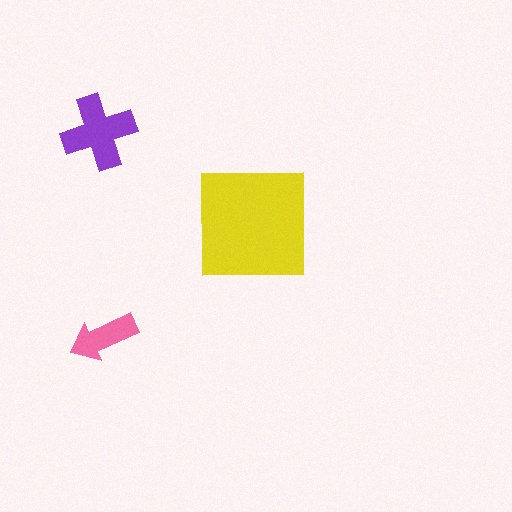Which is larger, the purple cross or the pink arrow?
The purple cross.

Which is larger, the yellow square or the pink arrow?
The yellow square.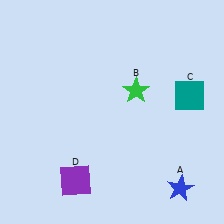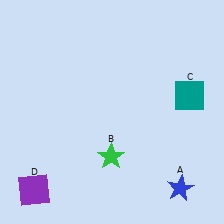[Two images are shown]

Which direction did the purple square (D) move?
The purple square (D) moved left.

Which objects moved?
The objects that moved are: the green star (B), the purple square (D).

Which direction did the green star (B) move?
The green star (B) moved down.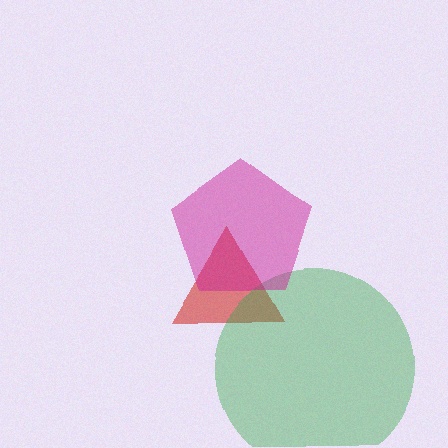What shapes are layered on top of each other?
The layered shapes are: a red triangle, a green circle, a magenta pentagon.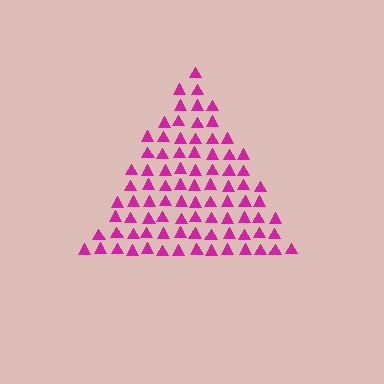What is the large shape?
The large shape is a triangle.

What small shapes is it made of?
It is made of small triangles.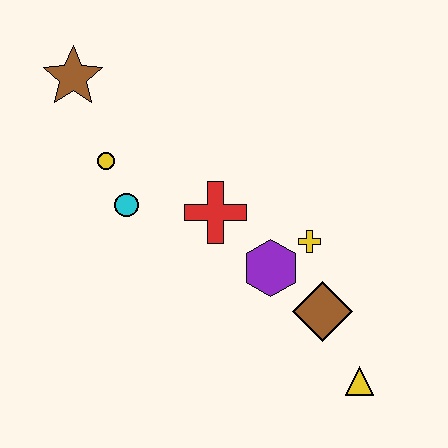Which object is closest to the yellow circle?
The cyan circle is closest to the yellow circle.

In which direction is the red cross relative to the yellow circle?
The red cross is to the right of the yellow circle.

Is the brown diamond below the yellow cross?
Yes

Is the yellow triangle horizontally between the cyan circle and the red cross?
No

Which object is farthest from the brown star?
The yellow triangle is farthest from the brown star.